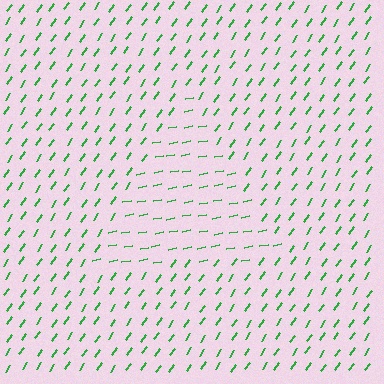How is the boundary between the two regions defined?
The boundary is defined purely by a change in line orientation (approximately 45 degrees difference). All lines are the same color and thickness.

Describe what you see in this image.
The image is filled with small green line segments. A triangle region in the image has lines oriented differently from the surrounding lines, creating a visible texture boundary.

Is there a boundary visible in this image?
Yes, there is a texture boundary formed by a change in line orientation.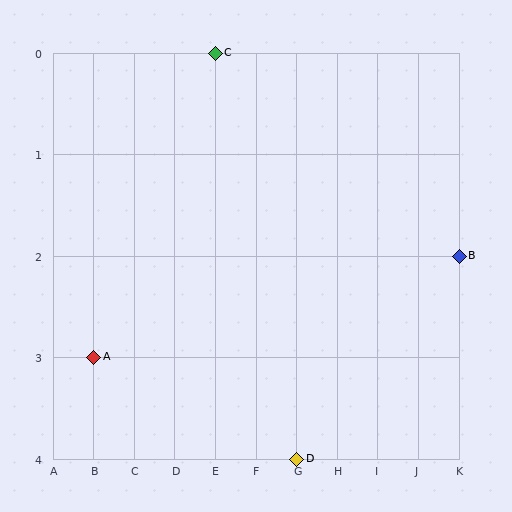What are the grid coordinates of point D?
Point D is at grid coordinates (G, 4).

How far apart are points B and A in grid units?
Points B and A are 9 columns and 1 row apart (about 9.1 grid units diagonally).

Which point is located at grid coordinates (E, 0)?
Point C is at (E, 0).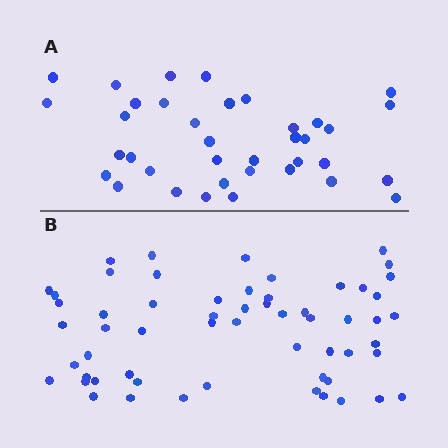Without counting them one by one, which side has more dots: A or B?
Region B (the bottom region) has more dots.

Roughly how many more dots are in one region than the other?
Region B has approximately 20 more dots than region A.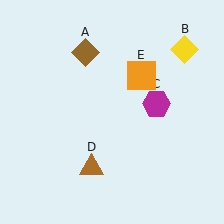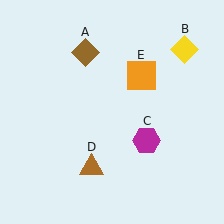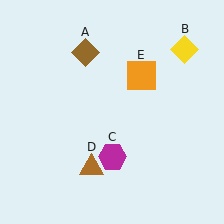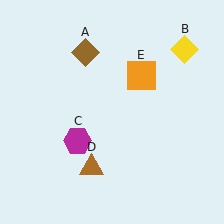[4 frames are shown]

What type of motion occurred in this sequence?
The magenta hexagon (object C) rotated clockwise around the center of the scene.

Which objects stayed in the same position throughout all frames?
Brown diamond (object A) and yellow diamond (object B) and brown triangle (object D) and orange square (object E) remained stationary.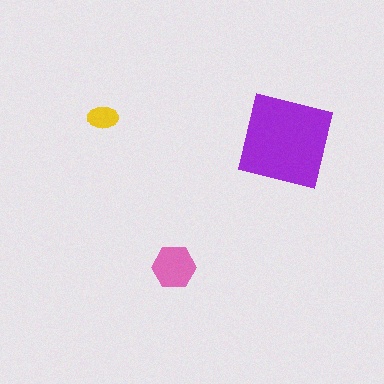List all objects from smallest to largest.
The yellow ellipse, the pink hexagon, the purple square.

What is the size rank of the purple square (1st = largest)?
1st.